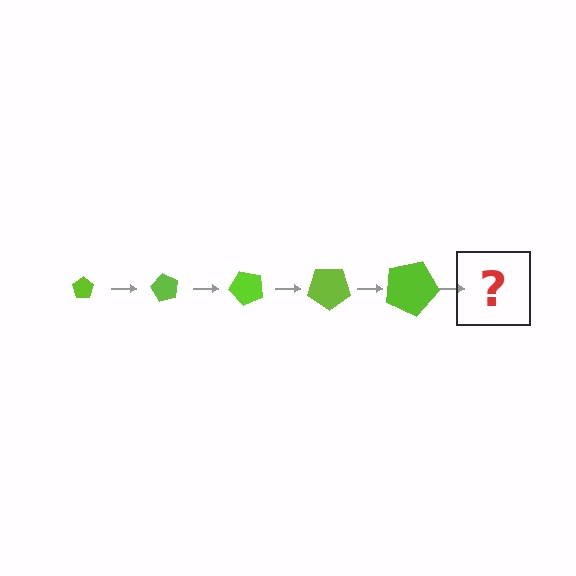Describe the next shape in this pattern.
It should be a pentagon, larger than the previous one and rotated 300 degrees from the start.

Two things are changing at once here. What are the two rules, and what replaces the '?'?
The two rules are that the pentagon grows larger each step and it rotates 60 degrees each step. The '?' should be a pentagon, larger than the previous one and rotated 300 degrees from the start.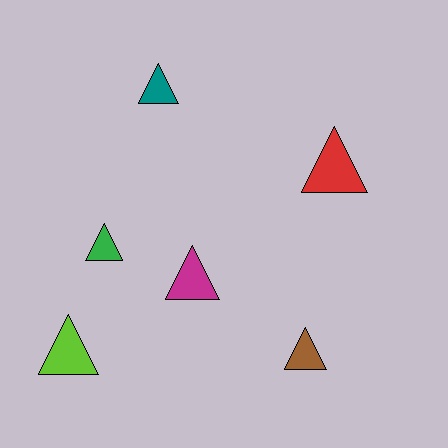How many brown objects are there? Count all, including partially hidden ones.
There is 1 brown object.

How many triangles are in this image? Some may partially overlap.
There are 6 triangles.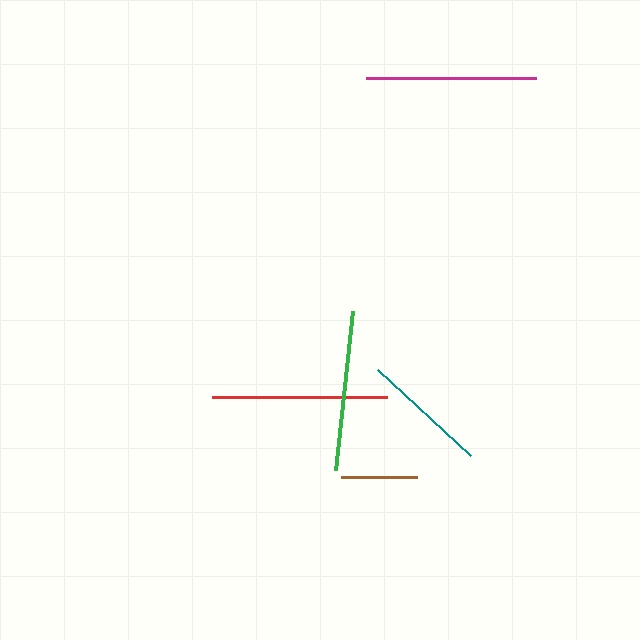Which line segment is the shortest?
The brown line is the shortest at approximately 76 pixels.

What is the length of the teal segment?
The teal segment is approximately 127 pixels long.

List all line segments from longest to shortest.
From longest to shortest: red, magenta, green, teal, brown.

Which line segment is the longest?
The red line is the longest at approximately 175 pixels.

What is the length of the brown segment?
The brown segment is approximately 76 pixels long.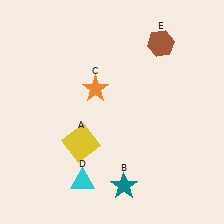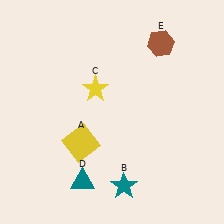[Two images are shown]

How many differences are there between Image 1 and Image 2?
There are 2 differences between the two images.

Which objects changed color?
C changed from orange to yellow. D changed from cyan to teal.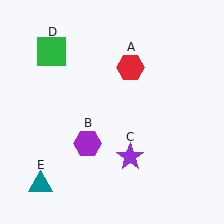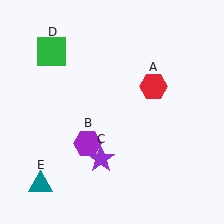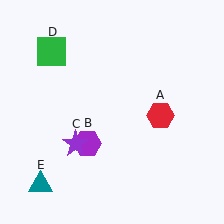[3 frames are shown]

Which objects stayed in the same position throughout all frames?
Purple hexagon (object B) and green square (object D) and teal triangle (object E) remained stationary.